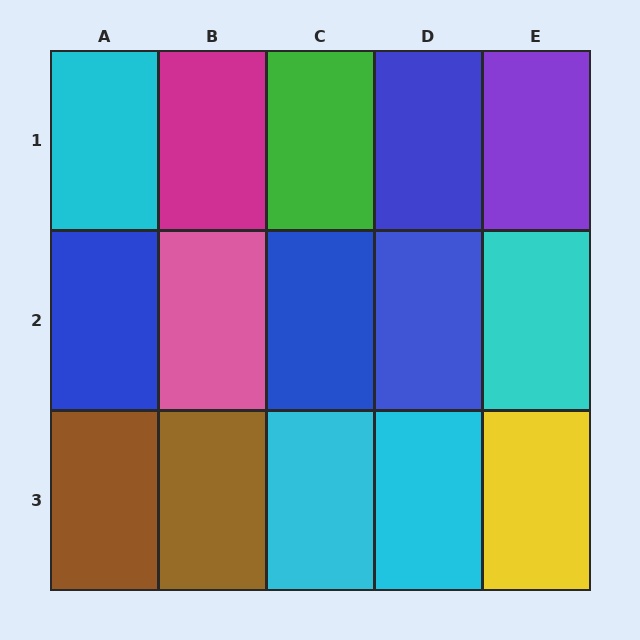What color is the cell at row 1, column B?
Magenta.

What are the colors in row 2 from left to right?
Blue, pink, blue, blue, cyan.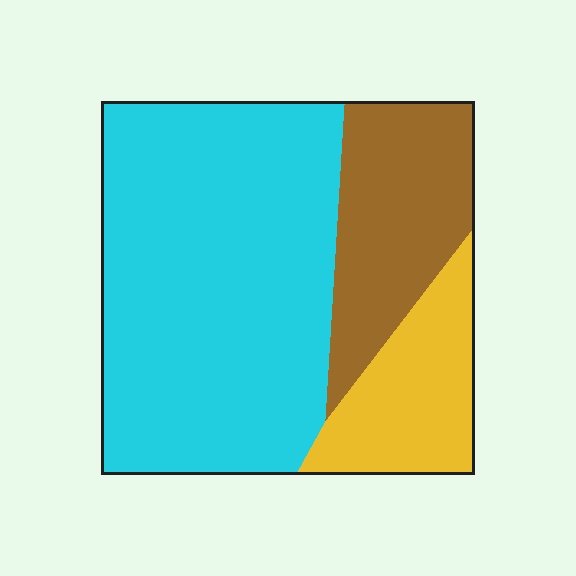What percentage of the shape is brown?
Brown covers 22% of the shape.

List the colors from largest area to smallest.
From largest to smallest: cyan, brown, yellow.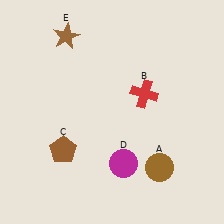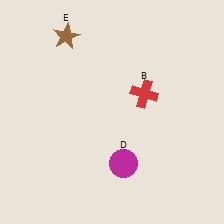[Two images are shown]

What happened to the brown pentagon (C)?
The brown pentagon (C) was removed in Image 2. It was in the bottom-left area of Image 1.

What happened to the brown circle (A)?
The brown circle (A) was removed in Image 2. It was in the bottom-right area of Image 1.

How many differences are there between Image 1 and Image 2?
There are 2 differences between the two images.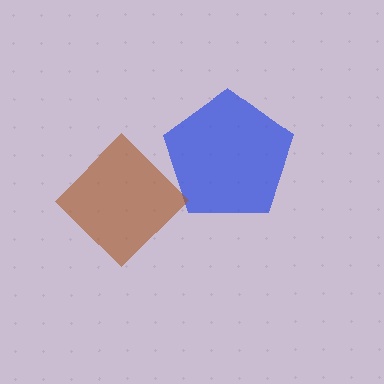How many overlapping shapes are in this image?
There are 2 overlapping shapes in the image.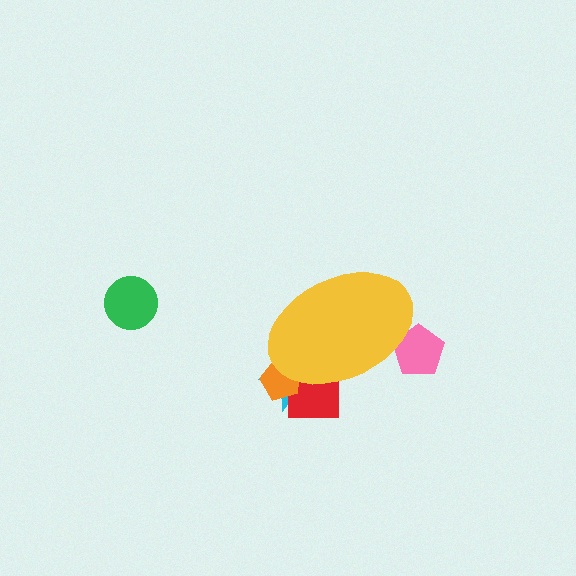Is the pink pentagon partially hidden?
Yes, the pink pentagon is partially hidden behind the yellow ellipse.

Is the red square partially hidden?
Yes, the red square is partially hidden behind the yellow ellipse.